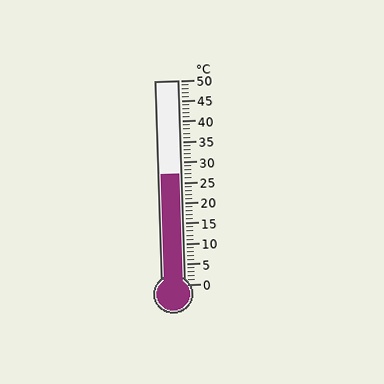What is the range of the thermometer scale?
The thermometer scale ranges from 0°C to 50°C.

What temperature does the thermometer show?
The thermometer shows approximately 27°C.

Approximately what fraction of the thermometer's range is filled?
The thermometer is filled to approximately 55% of its range.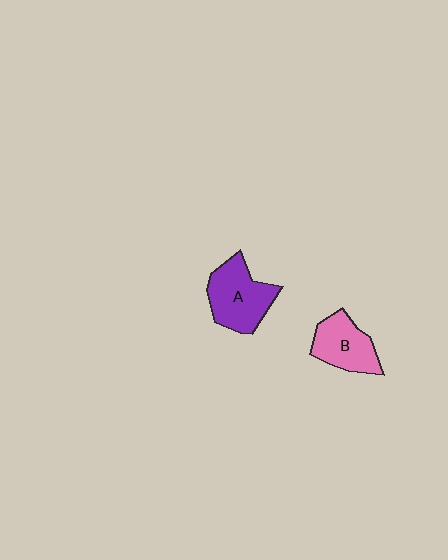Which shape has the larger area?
Shape A (purple).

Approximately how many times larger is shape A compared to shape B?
Approximately 1.2 times.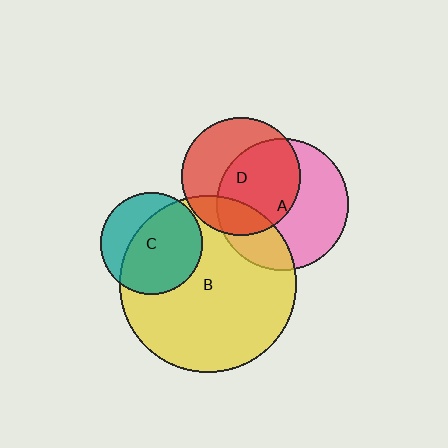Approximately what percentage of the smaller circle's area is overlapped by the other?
Approximately 25%.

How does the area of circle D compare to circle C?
Approximately 1.4 times.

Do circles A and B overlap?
Yes.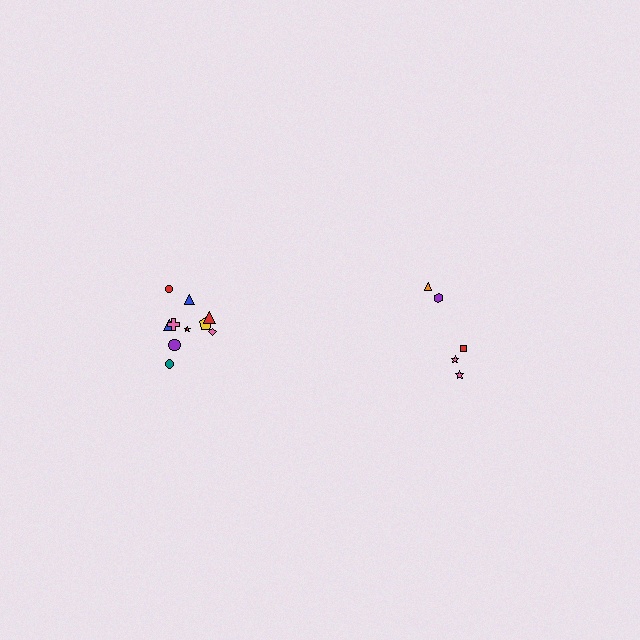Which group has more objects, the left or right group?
The left group.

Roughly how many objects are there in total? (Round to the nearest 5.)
Roughly 15 objects in total.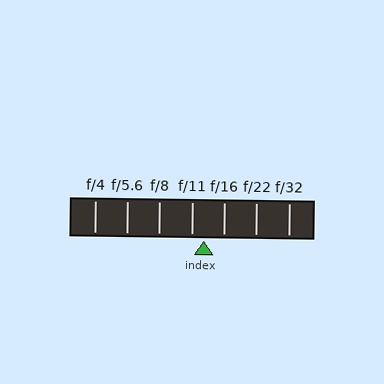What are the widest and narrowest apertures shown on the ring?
The widest aperture shown is f/4 and the narrowest is f/32.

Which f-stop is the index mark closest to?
The index mark is closest to f/11.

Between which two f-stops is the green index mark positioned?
The index mark is between f/11 and f/16.